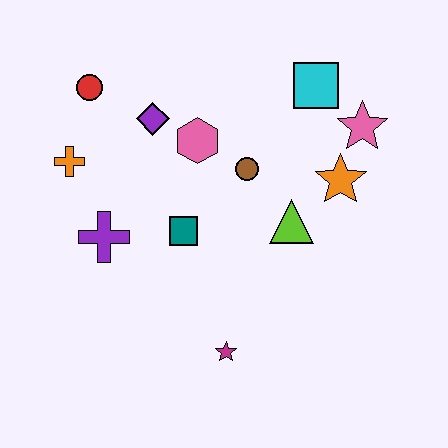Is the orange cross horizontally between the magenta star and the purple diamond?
No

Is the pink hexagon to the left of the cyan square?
Yes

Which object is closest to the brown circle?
The pink hexagon is closest to the brown circle.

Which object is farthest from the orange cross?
The pink star is farthest from the orange cross.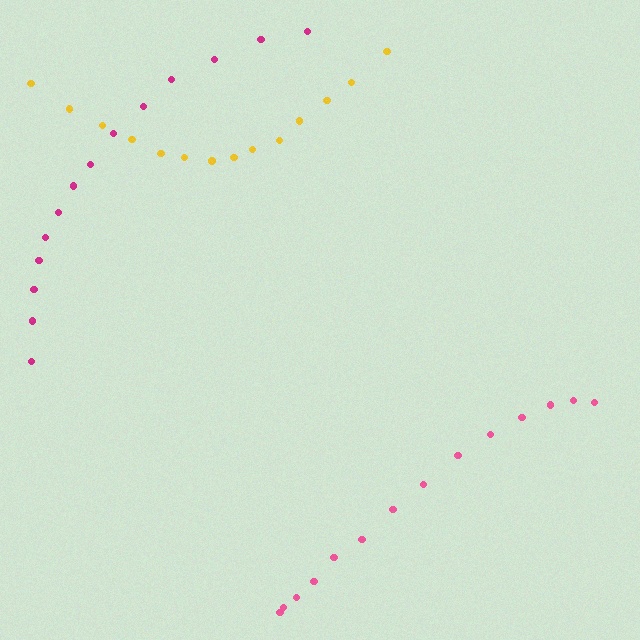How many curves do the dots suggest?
There are 3 distinct paths.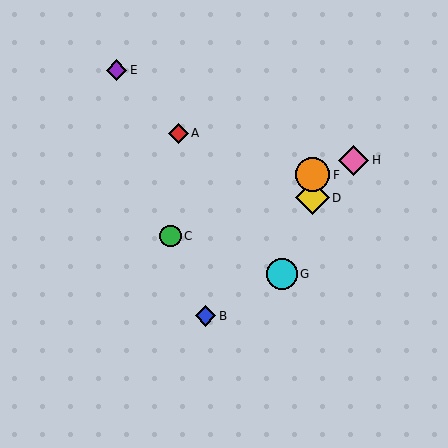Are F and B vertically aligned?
No, F is at x≈313 and B is at x≈206.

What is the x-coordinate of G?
Object G is at x≈282.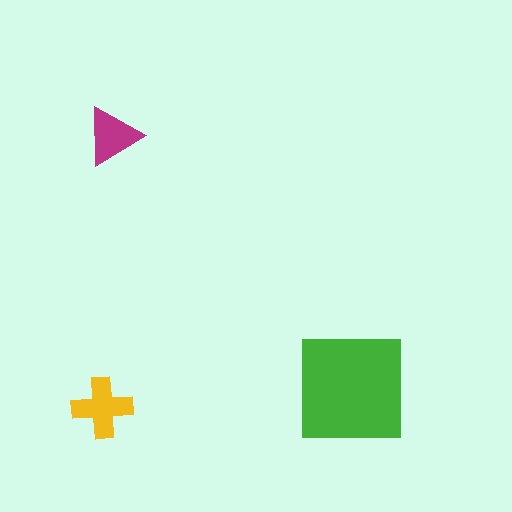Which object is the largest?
The green square.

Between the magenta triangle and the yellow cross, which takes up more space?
The yellow cross.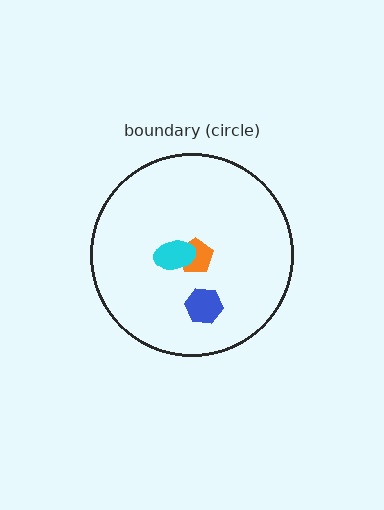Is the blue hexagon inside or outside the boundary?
Inside.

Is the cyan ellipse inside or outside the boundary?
Inside.